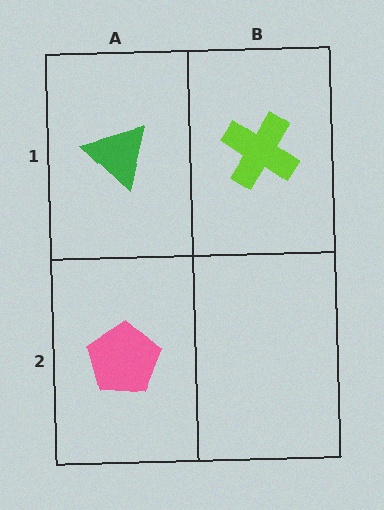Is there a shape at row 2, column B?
No, that cell is empty.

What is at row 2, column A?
A pink pentagon.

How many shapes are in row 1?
2 shapes.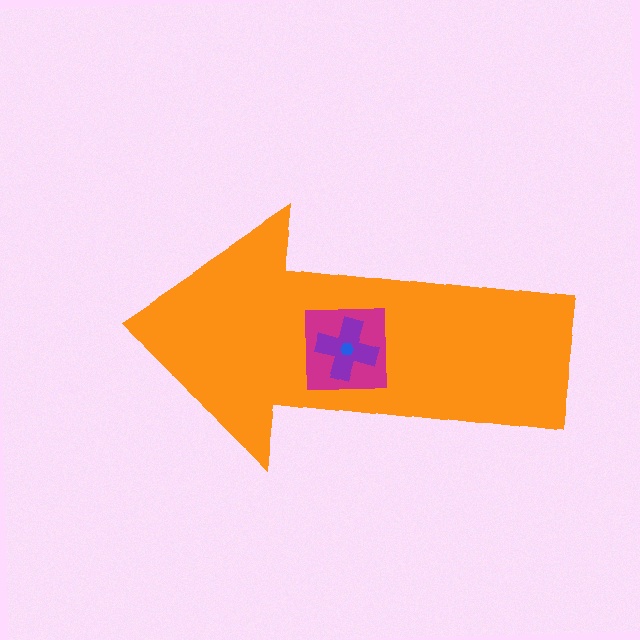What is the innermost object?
The blue hexagon.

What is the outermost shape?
The orange arrow.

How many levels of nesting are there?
4.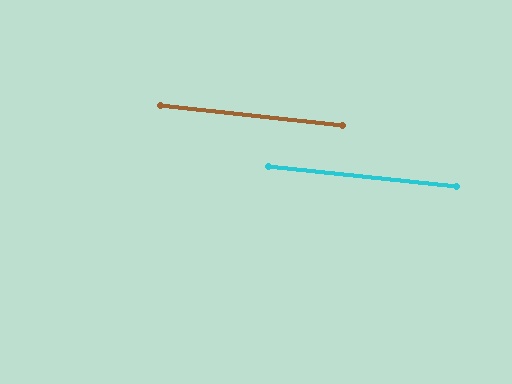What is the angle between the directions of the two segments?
Approximately 0 degrees.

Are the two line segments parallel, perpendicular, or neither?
Parallel — their directions differ by only 0.2°.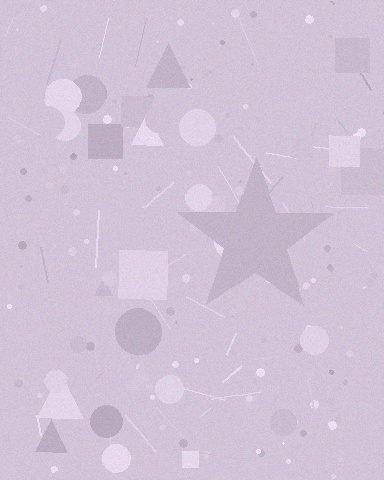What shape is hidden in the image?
A star is hidden in the image.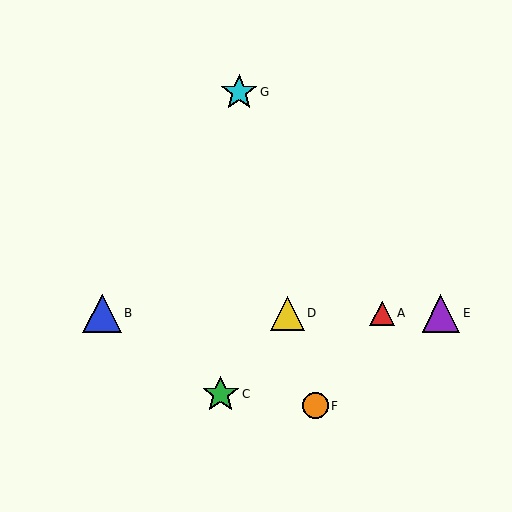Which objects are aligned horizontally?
Objects A, B, D, E are aligned horizontally.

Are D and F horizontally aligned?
No, D is at y≈313 and F is at y≈406.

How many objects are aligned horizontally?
4 objects (A, B, D, E) are aligned horizontally.